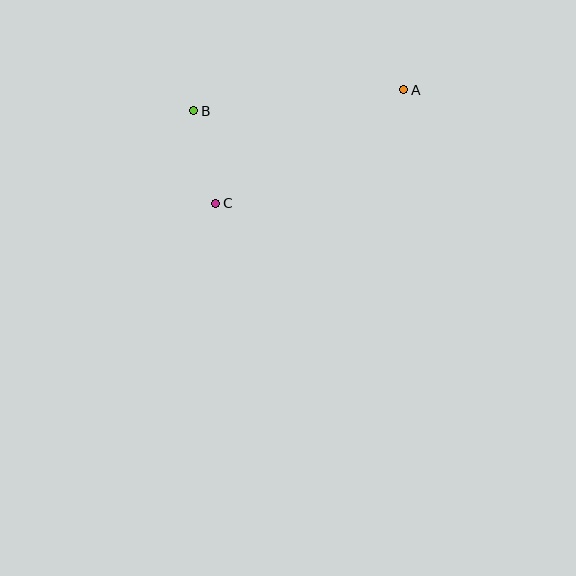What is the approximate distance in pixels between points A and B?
The distance between A and B is approximately 211 pixels.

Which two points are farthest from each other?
Points A and C are farthest from each other.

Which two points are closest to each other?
Points B and C are closest to each other.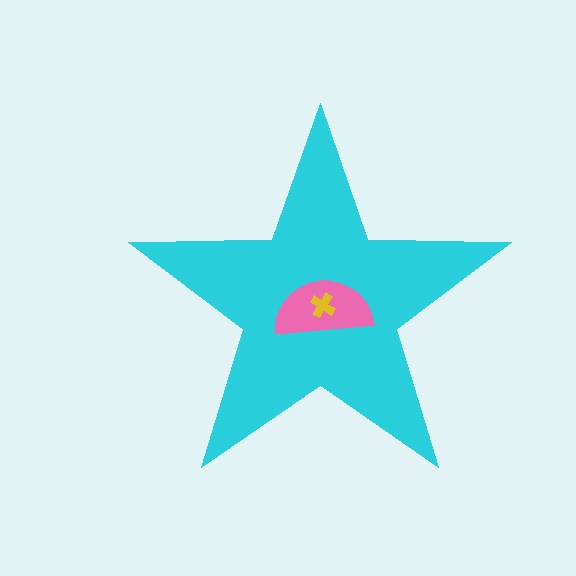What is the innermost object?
The yellow cross.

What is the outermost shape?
The cyan star.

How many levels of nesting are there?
3.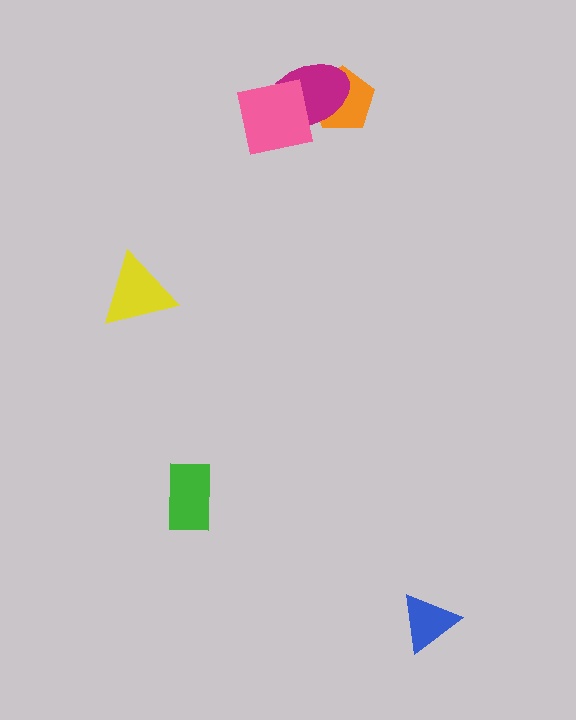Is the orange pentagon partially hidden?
Yes, it is partially covered by another shape.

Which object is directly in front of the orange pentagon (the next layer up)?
The magenta ellipse is directly in front of the orange pentagon.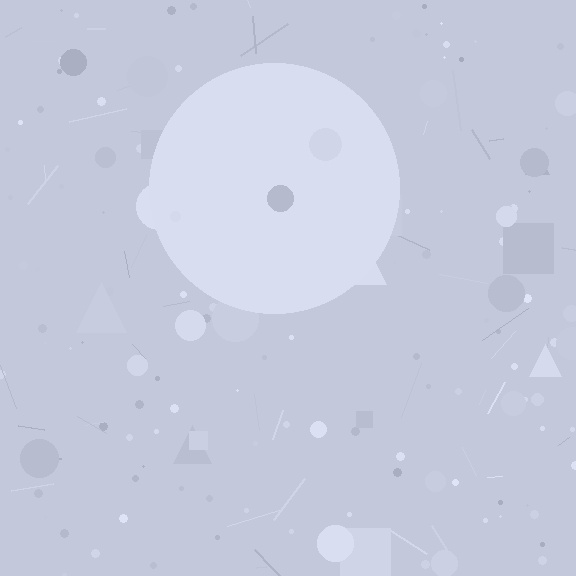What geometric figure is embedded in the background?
A circle is embedded in the background.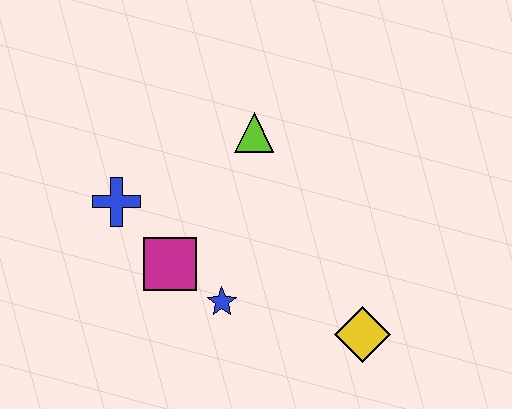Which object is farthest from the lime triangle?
The yellow diamond is farthest from the lime triangle.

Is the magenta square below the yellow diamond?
No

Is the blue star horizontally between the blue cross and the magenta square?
No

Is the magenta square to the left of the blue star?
Yes